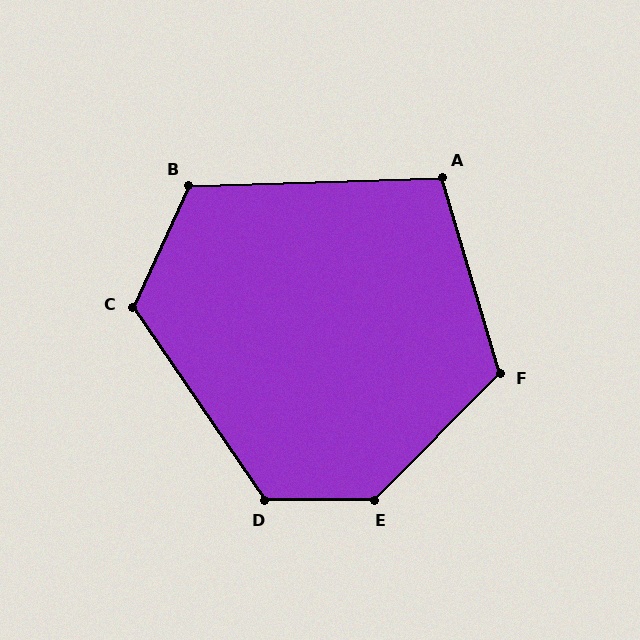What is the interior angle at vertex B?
Approximately 117 degrees (obtuse).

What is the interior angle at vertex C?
Approximately 121 degrees (obtuse).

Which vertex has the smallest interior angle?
A, at approximately 105 degrees.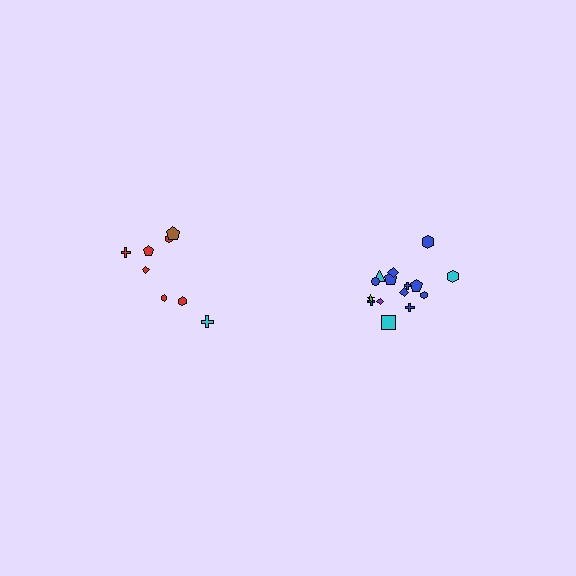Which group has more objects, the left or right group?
The right group.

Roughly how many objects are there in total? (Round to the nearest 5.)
Roughly 25 objects in total.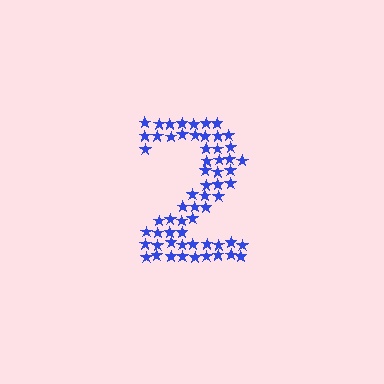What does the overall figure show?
The overall figure shows the digit 2.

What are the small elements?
The small elements are stars.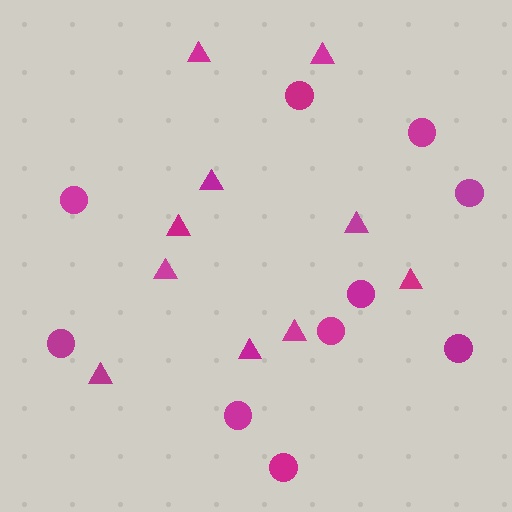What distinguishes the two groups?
There are 2 groups: one group of circles (10) and one group of triangles (10).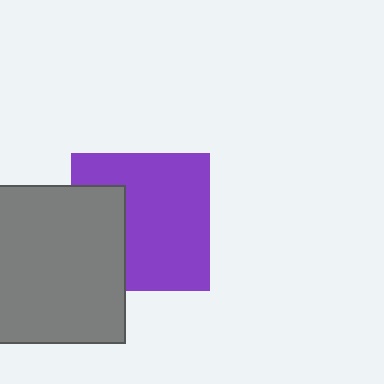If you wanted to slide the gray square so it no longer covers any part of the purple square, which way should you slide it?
Slide it left — that is the most direct way to separate the two shapes.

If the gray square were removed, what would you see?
You would see the complete purple square.